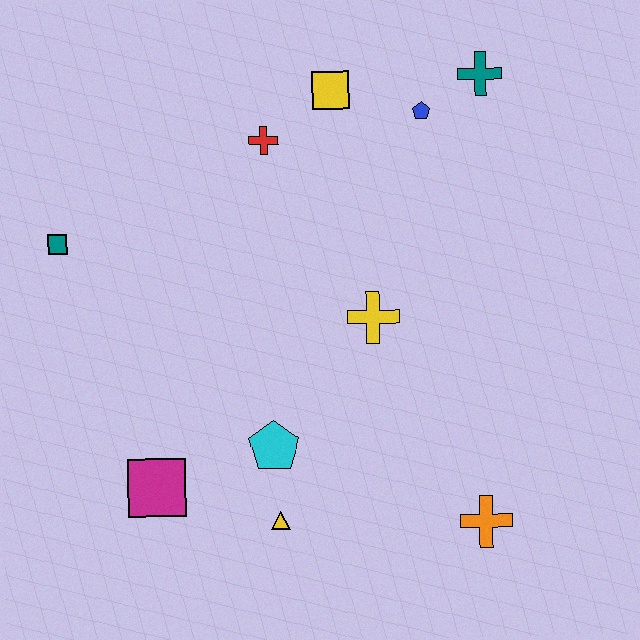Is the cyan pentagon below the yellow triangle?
No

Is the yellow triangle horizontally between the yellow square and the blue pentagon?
No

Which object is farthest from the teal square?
The orange cross is farthest from the teal square.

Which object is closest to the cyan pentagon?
The yellow triangle is closest to the cyan pentagon.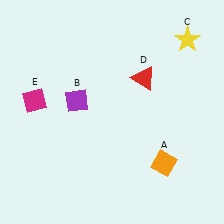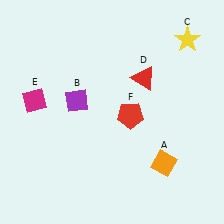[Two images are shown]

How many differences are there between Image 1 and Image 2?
There is 1 difference between the two images.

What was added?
A red pentagon (F) was added in Image 2.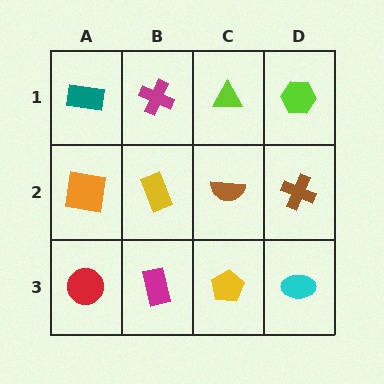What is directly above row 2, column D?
A lime hexagon.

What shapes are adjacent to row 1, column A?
An orange square (row 2, column A), a magenta cross (row 1, column B).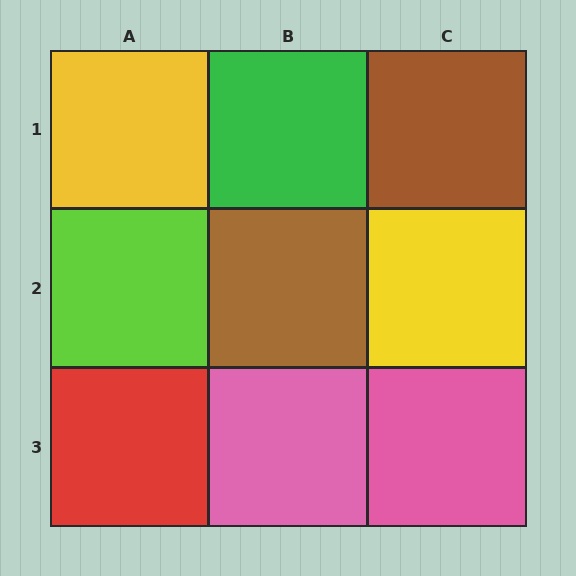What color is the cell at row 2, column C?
Yellow.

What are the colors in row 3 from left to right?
Red, pink, pink.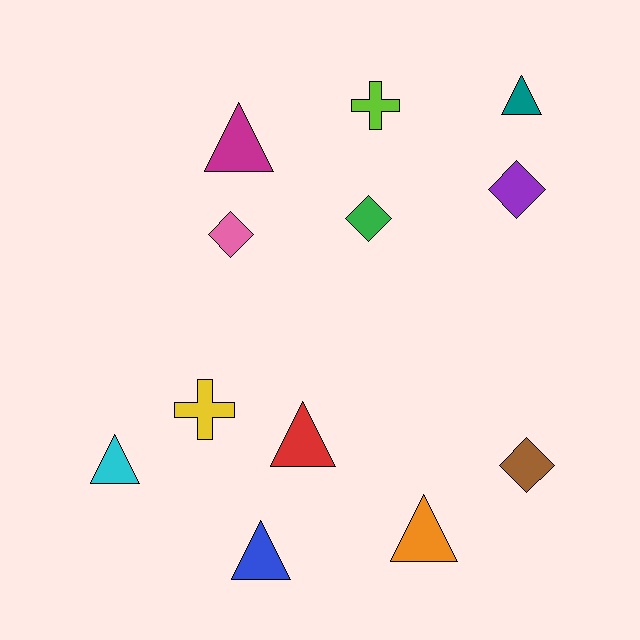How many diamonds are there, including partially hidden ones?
There are 4 diamonds.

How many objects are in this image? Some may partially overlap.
There are 12 objects.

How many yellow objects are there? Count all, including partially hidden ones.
There is 1 yellow object.